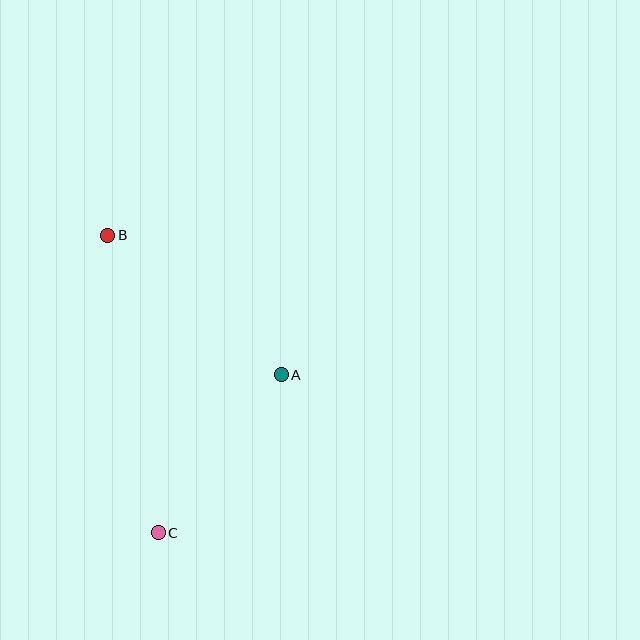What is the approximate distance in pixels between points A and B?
The distance between A and B is approximately 222 pixels.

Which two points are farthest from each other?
Points B and C are farthest from each other.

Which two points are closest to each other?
Points A and C are closest to each other.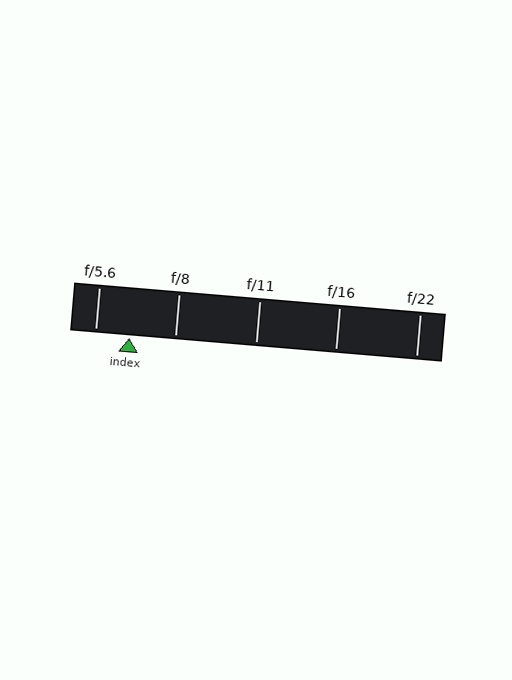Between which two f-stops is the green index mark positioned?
The index mark is between f/5.6 and f/8.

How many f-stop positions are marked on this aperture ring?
There are 5 f-stop positions marked.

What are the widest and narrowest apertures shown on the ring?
The widest aperture shown is f/5.6 and the narrowest is f/22.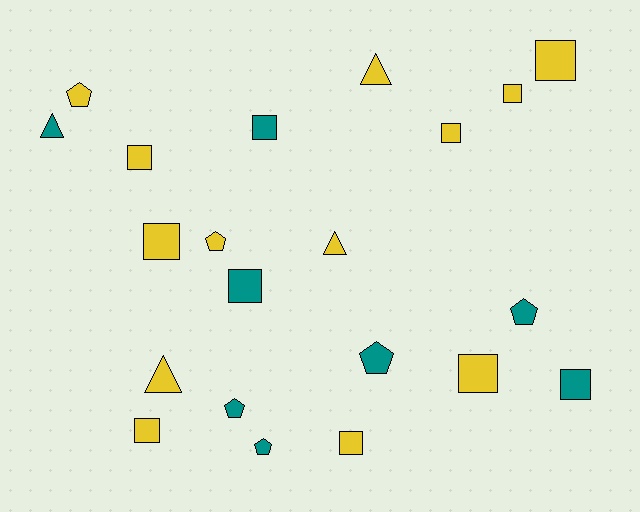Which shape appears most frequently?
Square, with 11 objects.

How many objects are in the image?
There are 21 objects.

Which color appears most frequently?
Yellow, with 13 objects.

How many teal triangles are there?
There is 1 teal triangle.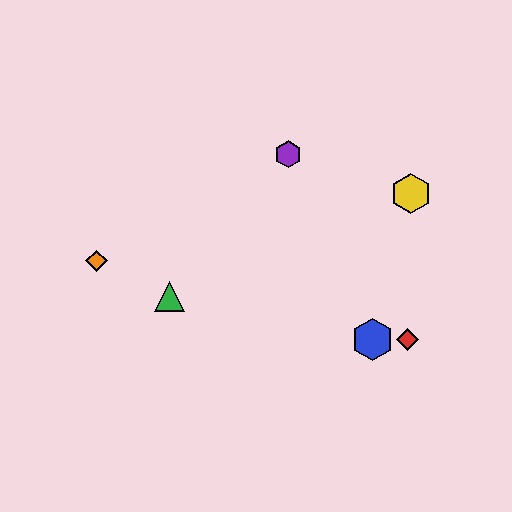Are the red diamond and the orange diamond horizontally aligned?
No, the red diamond is at y≈339 and the orange diamond is at y≈261.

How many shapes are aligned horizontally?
2 shapes (the red diamond, the blue hexagon) are aligned horizontally.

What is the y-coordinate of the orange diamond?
The orange diamond is at y≈261.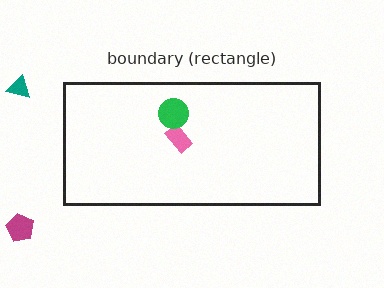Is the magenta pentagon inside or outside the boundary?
Outside.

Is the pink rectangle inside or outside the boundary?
Inside.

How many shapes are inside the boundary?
2 inside, 2 outside.